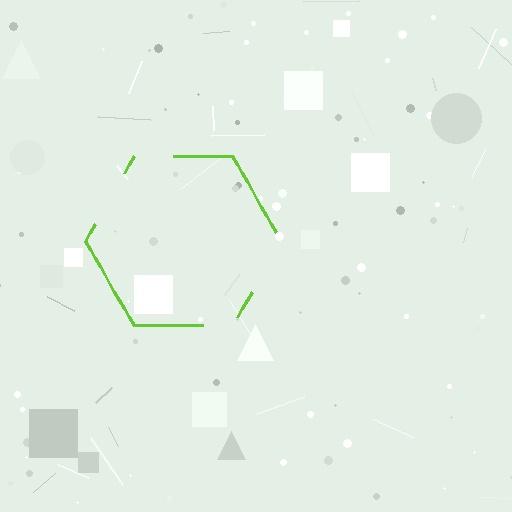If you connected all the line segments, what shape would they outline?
They would outline a hexagon.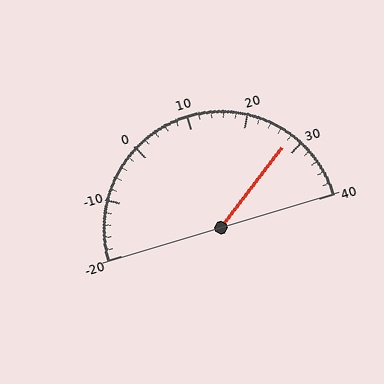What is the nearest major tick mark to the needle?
The nearest major tick mark is 30.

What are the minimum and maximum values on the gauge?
The gauge ranges from -20 to 40.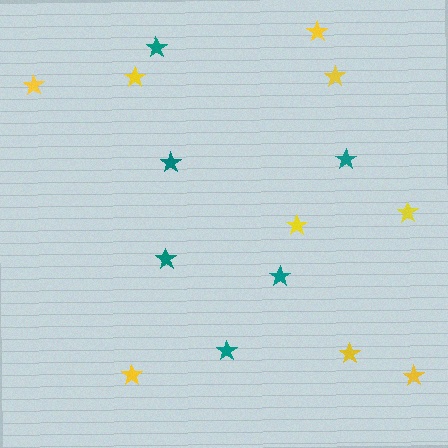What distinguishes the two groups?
There are 2 groups: one group of teal stars (6) and one group of yellow stars (9).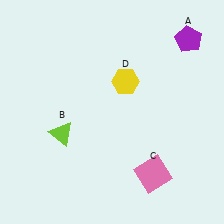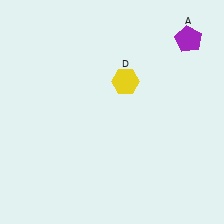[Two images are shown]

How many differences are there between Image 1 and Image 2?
There are 2 differences between the two images.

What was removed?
The pink square (C), the lime triangle (B) were removed in Image 2.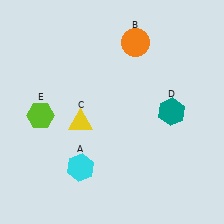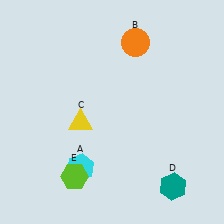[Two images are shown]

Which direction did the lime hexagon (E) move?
The lime hexagon (E) moved down.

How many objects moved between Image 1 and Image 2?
2 objects moved between the two images.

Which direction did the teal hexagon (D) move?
The teal hexagon (D) moved down.